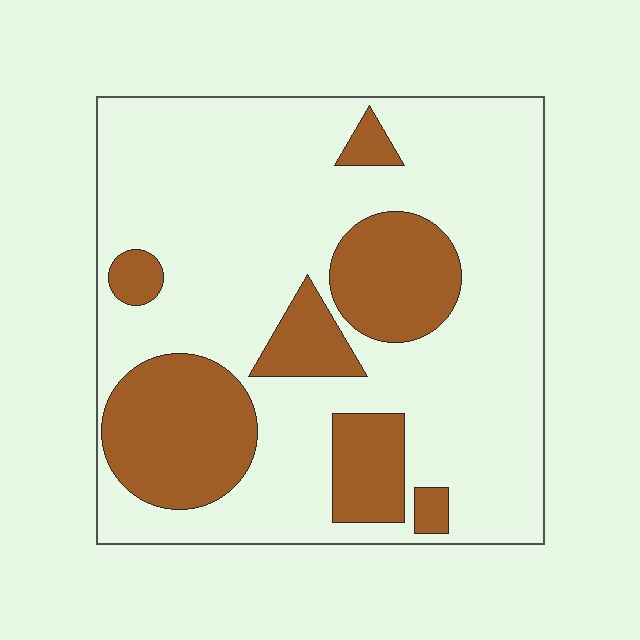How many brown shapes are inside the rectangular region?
7.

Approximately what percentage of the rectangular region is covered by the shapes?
Approximately 25%.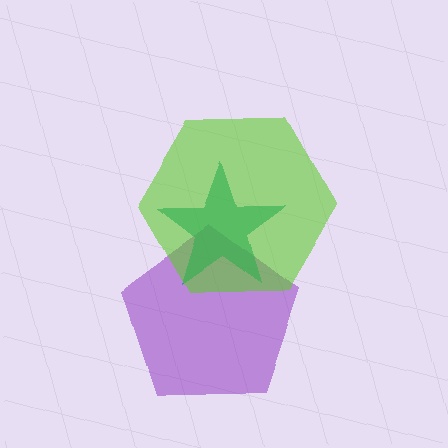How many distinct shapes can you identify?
There are 3 distinct shapes: a purple pentagon, a teal star, a lime hexagon.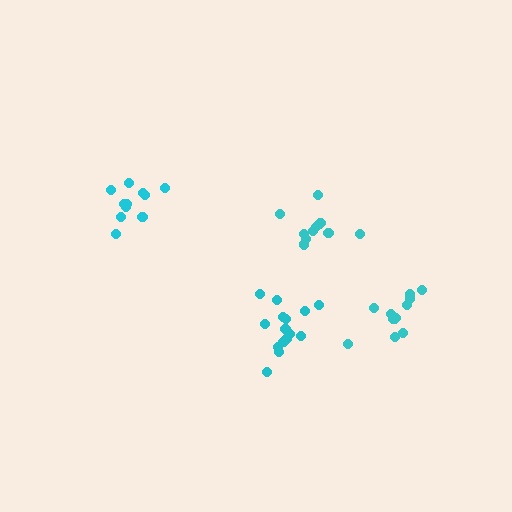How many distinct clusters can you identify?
There are 4 distinct clusters.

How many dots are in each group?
Group 1: 11 dots, Group 2: 11 dots, Group 3: 12 dots, Group 4: 16 dots (50 total).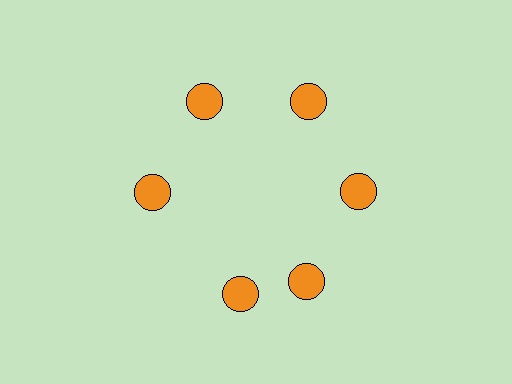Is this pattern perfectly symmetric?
No. The 6 orange circles are arranged in a ring, but one element near the 7 o'clock position is rotated out of alignment along the ring, breaking the 6-fold rotational symmetry.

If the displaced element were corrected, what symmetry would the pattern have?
It would have 6-fold rotational symmetry — the pattern would map onto itself every 60 degrees.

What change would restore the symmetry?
The symmetry would be restored by rotating it back into even spacing with its neighbors so that all 6 circles sit at equal angles and equal distance from the center.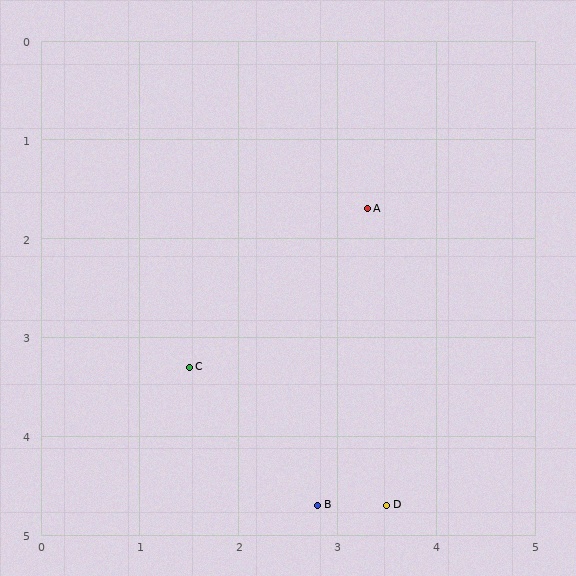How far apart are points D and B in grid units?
Points D and B are about 0.7 grid units apart.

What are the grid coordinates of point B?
Point B is at approximately (2.8, 4.7).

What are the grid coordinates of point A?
Point A is at approximately (3.3, 1.7).